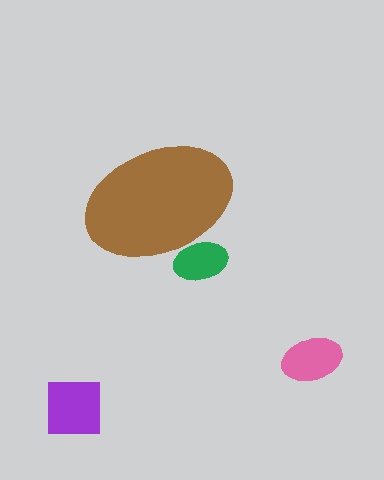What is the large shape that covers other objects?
A brown ellipse.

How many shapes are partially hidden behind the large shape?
1 shape is partially hidden.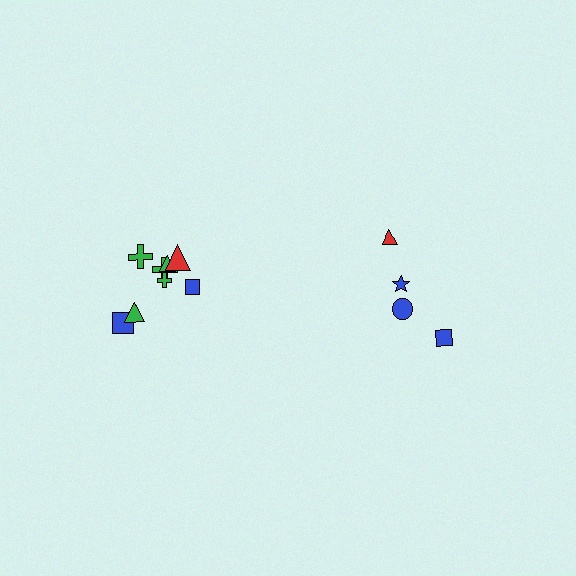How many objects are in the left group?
There are 8 objects.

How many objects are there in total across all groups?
There are 12 objects.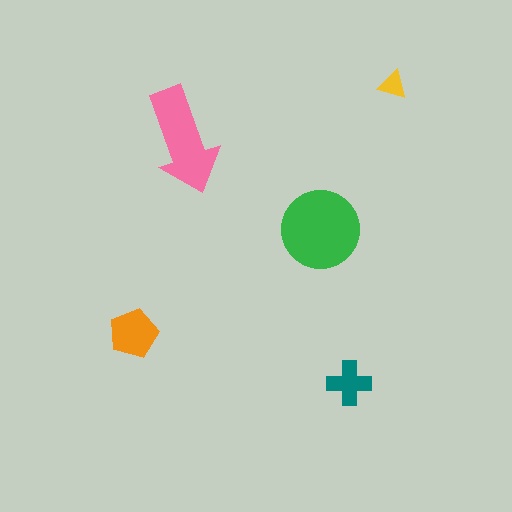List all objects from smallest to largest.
The yellow triangle, the teal cross, the orange pentagon, the pink arrow, the green circle.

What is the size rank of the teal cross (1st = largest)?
4th.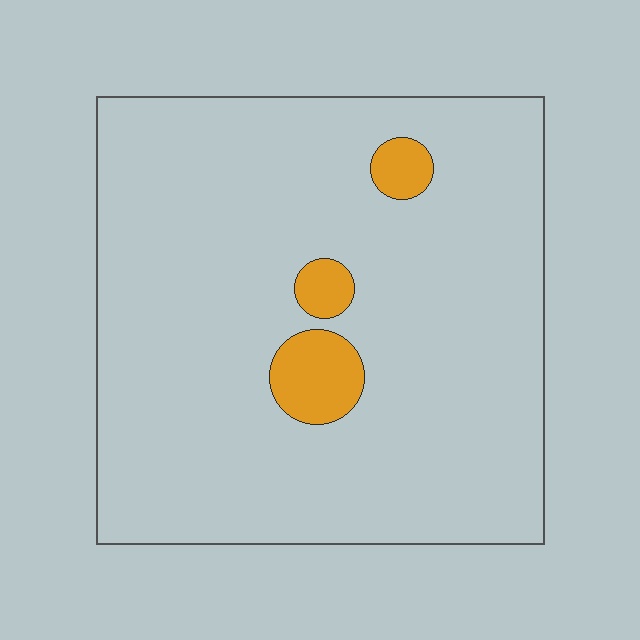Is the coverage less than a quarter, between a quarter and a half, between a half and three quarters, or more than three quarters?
Less than a quarter.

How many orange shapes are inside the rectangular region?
3.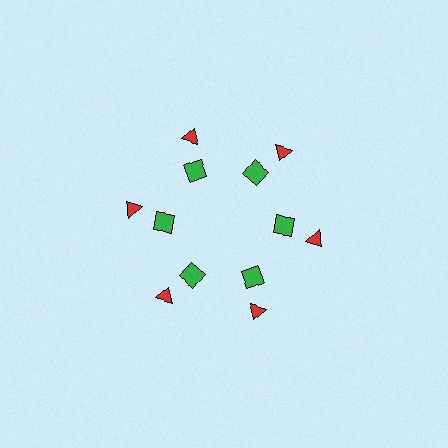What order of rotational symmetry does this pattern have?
This pattern has 6-fold rotational symmetry.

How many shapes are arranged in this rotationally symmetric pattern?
There are 12 shapes, arranged in 6 groups of 2.